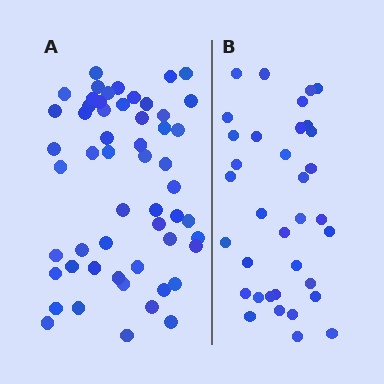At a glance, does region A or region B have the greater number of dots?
Region A (the left region) has more dots.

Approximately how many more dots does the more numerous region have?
Region A has approximately 20 more dots than region B.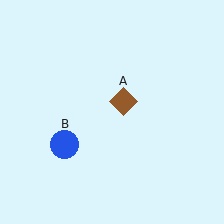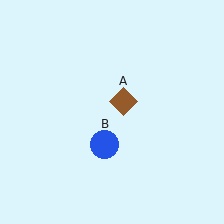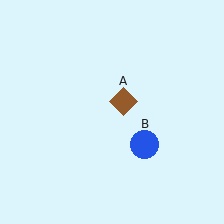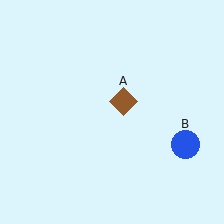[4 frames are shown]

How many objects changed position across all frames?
1 object changed position: blue circle (object B).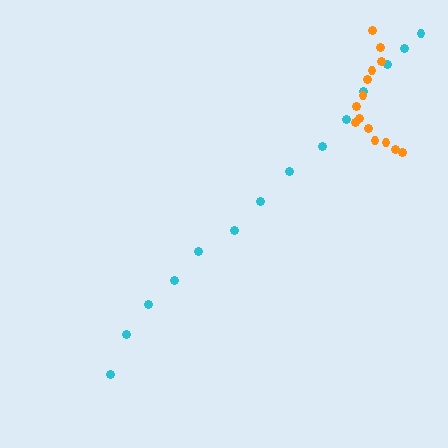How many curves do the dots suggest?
There are 2 distinct paths.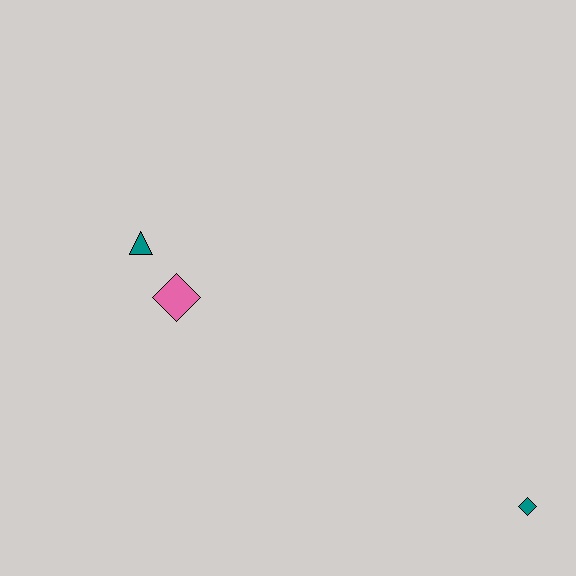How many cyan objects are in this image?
There are no cyan objects.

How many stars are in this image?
There are no stars.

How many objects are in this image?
There are 3 objects.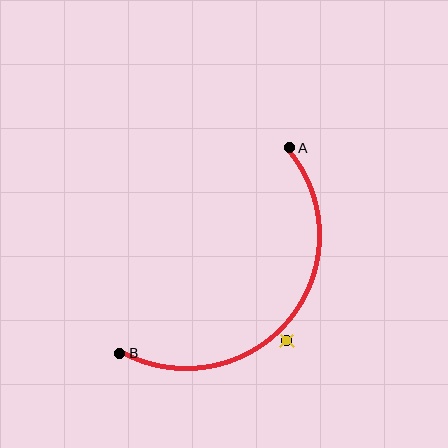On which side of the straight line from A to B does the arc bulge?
The arc bulges below and to the right of the straight line connecting A and B.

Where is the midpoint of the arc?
The arc midpoint is the point on the curve farthest from the straight line joining A and B. It sits below and to the right of that line.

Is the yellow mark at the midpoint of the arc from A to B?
No — the yellow mark does not lie on the arc at all. It sits slightly outside the curve.